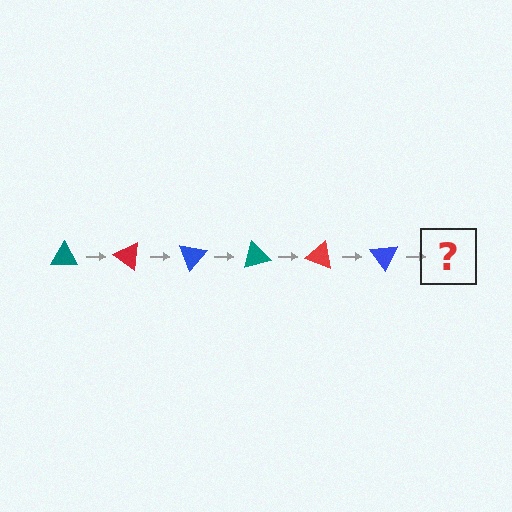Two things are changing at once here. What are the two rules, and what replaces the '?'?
The two rules are that it rotates 35 degrees each step and the color cycles through teal, red, and blue. The '?' should be a teal triangle, rotated 210 degrees from the start.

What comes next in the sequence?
The next element should be a teal triangle, rotated 210 degrees from the start.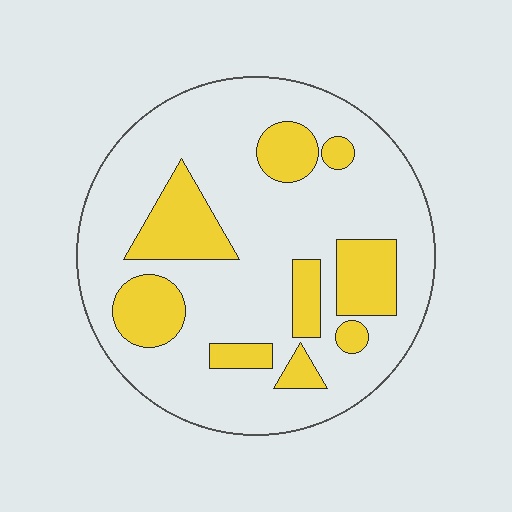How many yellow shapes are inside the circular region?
9.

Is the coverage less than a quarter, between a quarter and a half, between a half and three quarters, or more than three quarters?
Less than a quarter.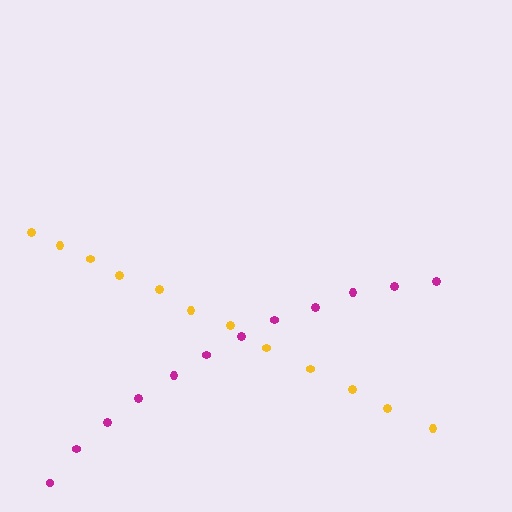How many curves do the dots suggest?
There are 2 distinct paths.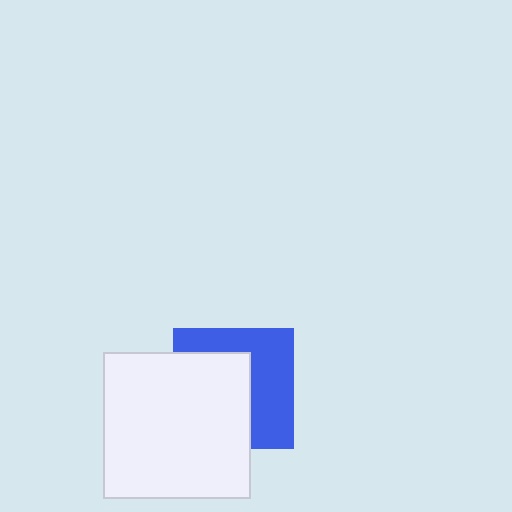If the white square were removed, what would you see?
You would see the complete blue square.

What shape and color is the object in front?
The object in front is a white square.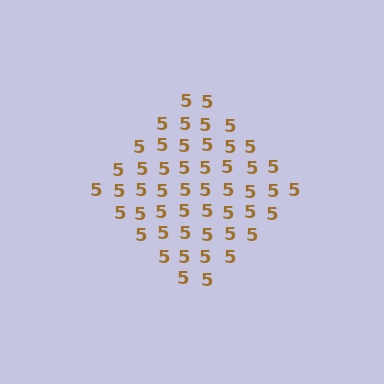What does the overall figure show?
The overall figure shows a diamond.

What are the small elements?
The small elements are digit 5's.